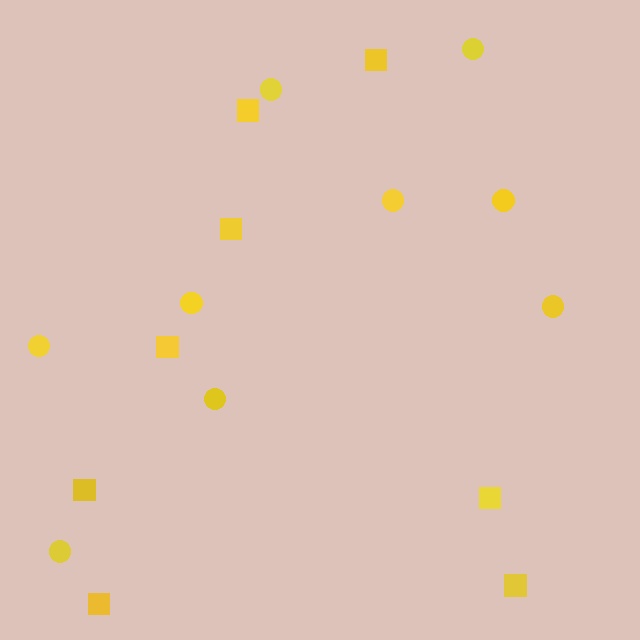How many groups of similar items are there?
There are 2 groups: one group of squares (8) and one group of circles (9).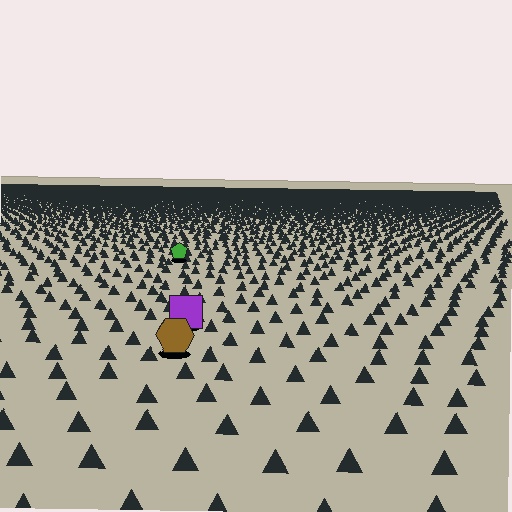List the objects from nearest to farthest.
From nearest to farthest: the brown hexagon, the purple square, the green pentagon.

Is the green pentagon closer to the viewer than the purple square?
No. The purple square is closer — you can tell from the texture gradient: the ground texture is coarser near it.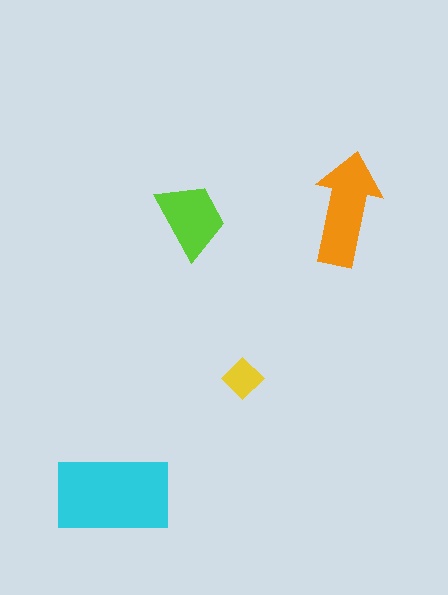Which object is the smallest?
The yellow diamond.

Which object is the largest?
The cyan rectangle.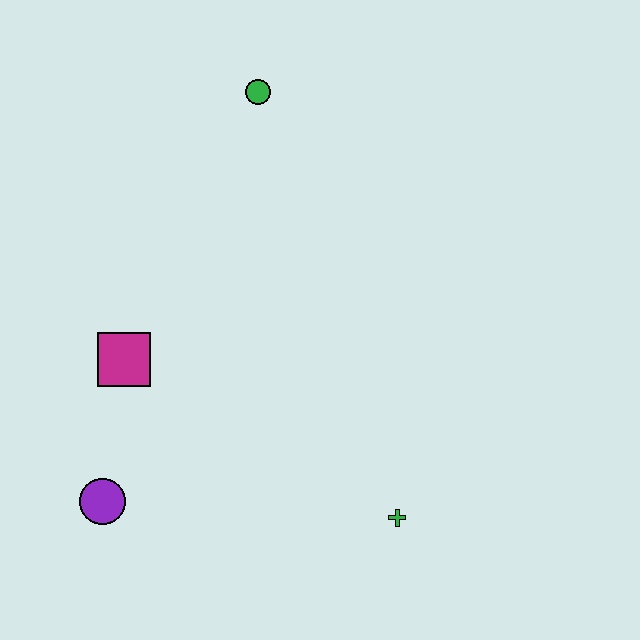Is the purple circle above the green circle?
No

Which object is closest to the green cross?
The purple circle is closest to the green cross.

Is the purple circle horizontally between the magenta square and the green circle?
No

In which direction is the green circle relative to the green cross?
The green circle is above the green cross.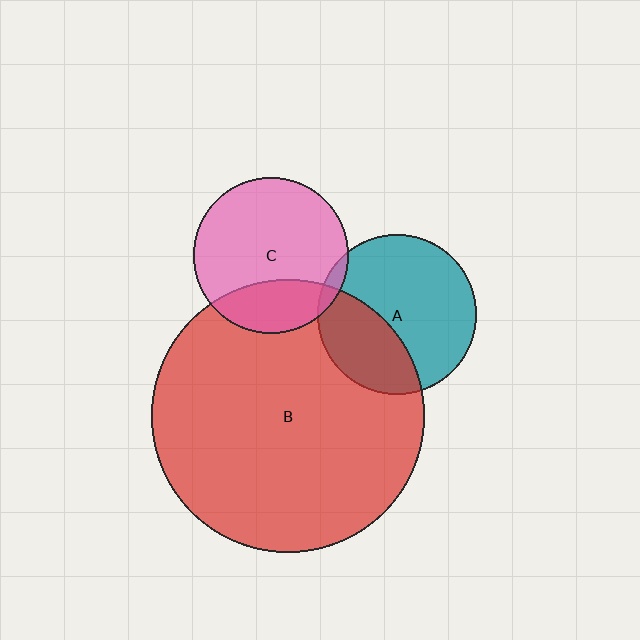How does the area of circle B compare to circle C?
Approximately 3.1 times.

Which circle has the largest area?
Circle B (red).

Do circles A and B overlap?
Yes.